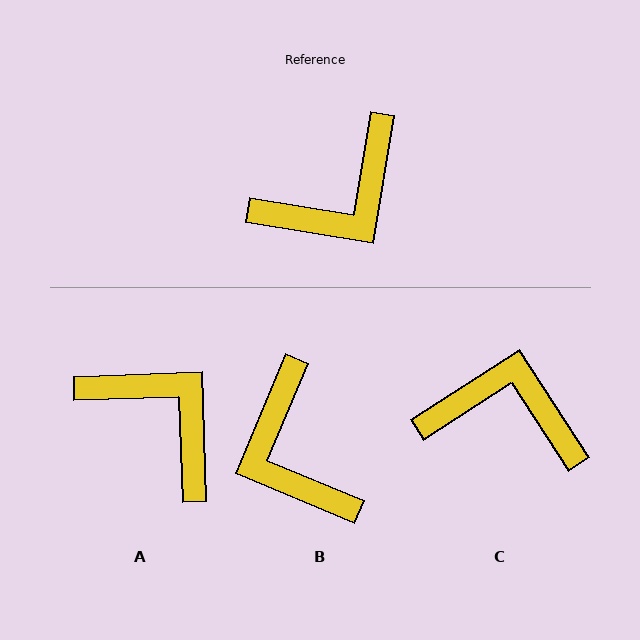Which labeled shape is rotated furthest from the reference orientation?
C, about 132 degrees away.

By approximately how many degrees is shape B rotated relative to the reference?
Approximately 103 degrees clockwise.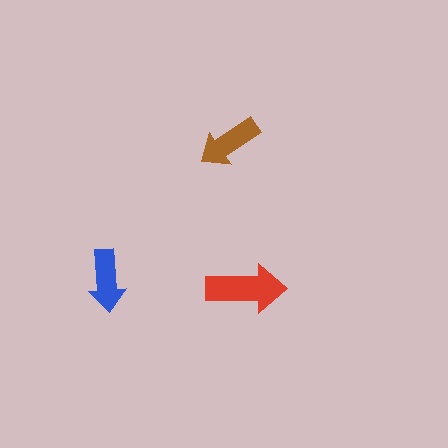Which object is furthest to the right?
The red arrow is rightmost.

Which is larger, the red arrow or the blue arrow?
The red one.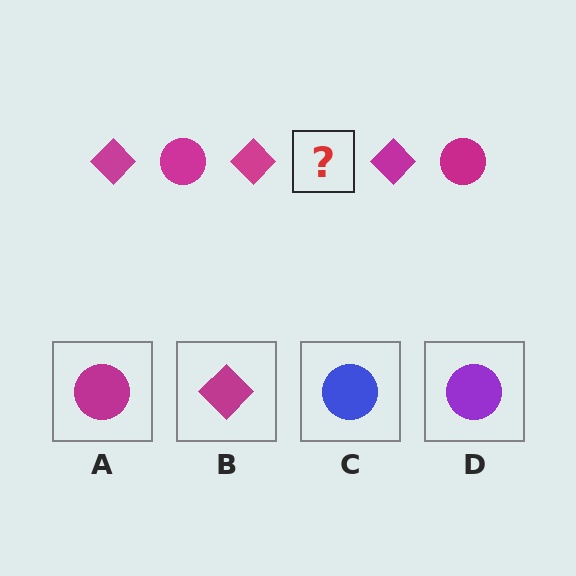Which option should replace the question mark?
Option A.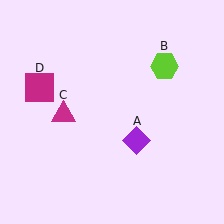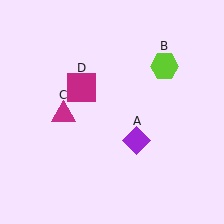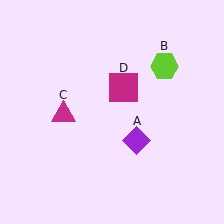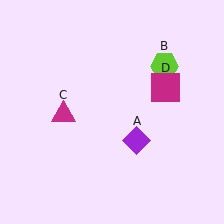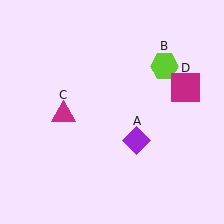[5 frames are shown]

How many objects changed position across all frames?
1 object changed position: magenta square (object D).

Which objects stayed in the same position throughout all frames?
Purple diamond (object A) and lime hexagon (object B) and magenta triangle (object C) remained stationary.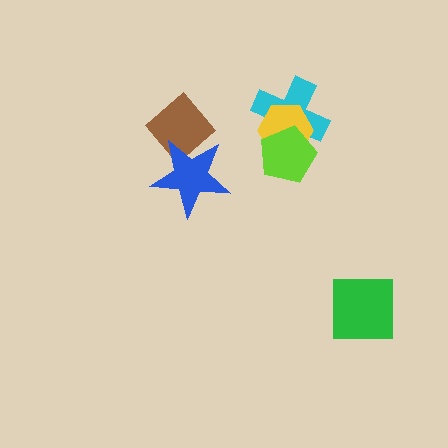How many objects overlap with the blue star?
1 object overlaps with the blue star.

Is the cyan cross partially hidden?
Yes, it is partially covered by another shape.